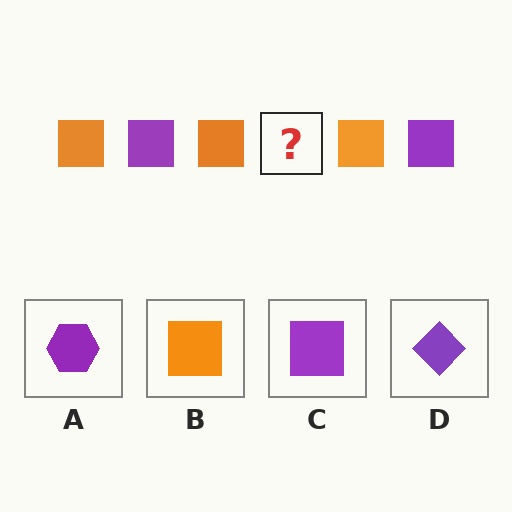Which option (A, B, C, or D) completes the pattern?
C.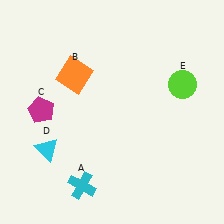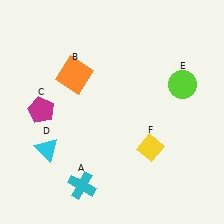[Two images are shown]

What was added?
A yellow diamond (F) was added in Image 2.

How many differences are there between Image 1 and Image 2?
There is 1 difference between the two images.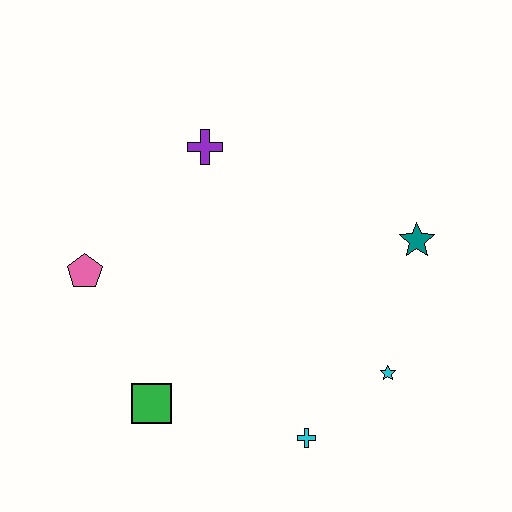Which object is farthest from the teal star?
The pink pentagon is farthest from the teal star.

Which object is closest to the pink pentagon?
The green square is closest to the pink pentagon.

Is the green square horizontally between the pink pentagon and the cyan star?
Yes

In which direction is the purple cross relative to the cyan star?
The purple cross is above the cyan star.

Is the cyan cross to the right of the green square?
Yes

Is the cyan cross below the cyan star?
Yes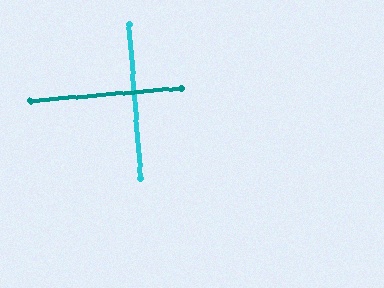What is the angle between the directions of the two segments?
Approximately 89 degrees.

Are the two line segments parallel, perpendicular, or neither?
Perpendicular — they meet at approximately 89°.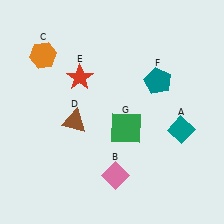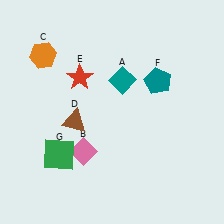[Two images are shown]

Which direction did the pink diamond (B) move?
The pink diamond (B) moved left.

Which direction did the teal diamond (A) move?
The teal diamond (A) moved left.